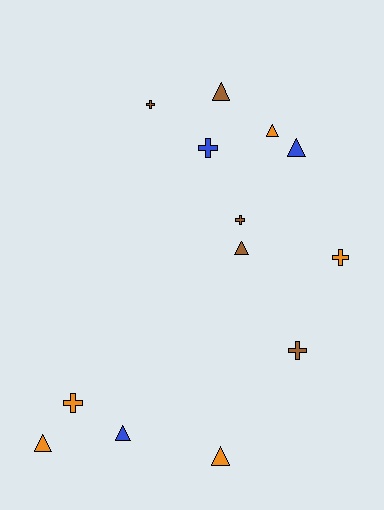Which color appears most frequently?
Orange, with 5 objects.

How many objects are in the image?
There are 13 objects.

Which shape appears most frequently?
Triangle, with 7 objects.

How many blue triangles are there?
There are 2 blue triangles.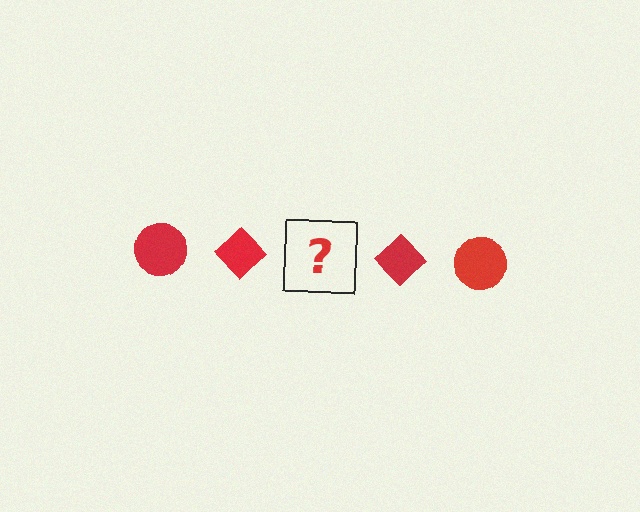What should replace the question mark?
The question mark should be replaced with a red circle.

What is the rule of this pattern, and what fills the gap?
The rule is that the pattern cycles through circle, diamond shapes in red. The gap should be filled with a red circle.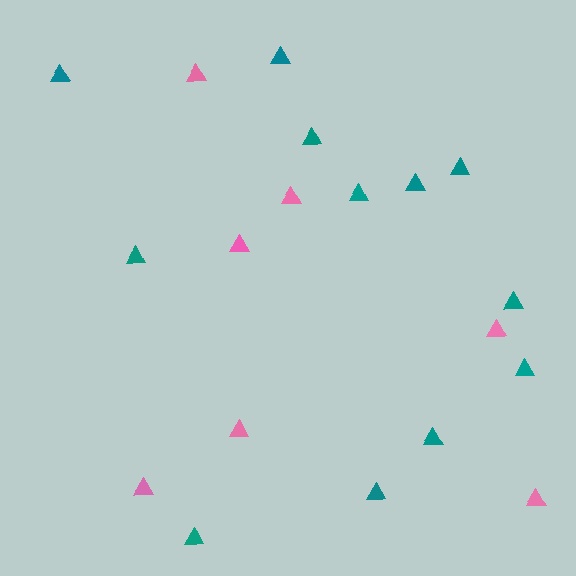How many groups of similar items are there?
There are 2 groups: one group of pink triangles (7) and one group of teal triangles (12).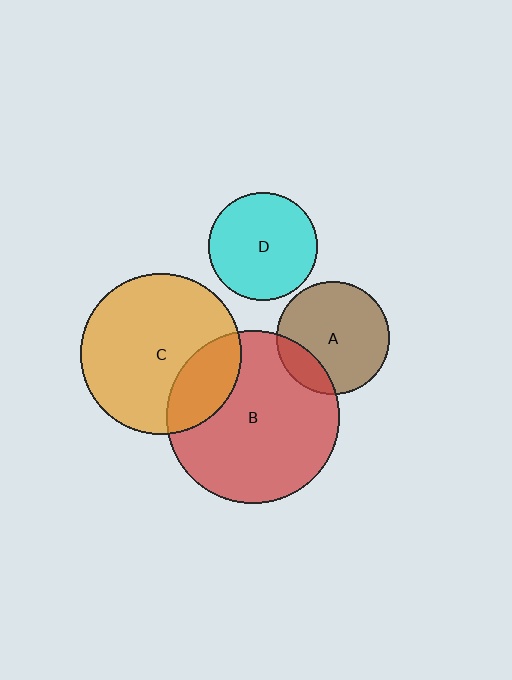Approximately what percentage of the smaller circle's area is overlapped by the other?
Approximately 25%.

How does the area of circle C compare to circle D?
Approximately 2.2 times.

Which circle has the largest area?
Circle B (red).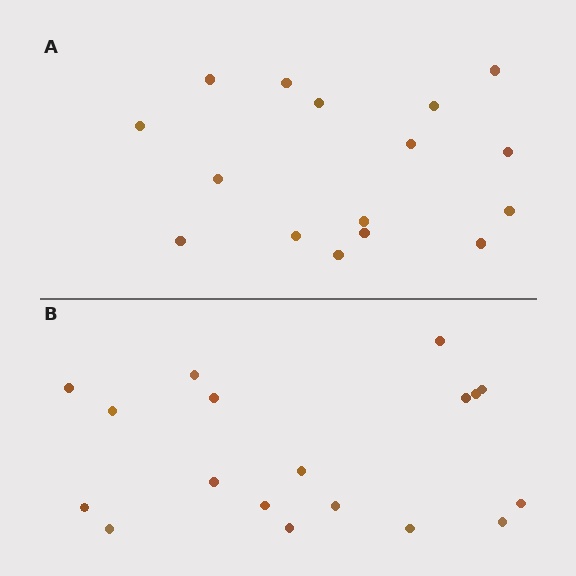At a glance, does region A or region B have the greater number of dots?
Region B (the bottom region) has more dots.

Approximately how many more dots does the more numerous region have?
Region B has just a few more — roughly 2 or 3 more dots than region A.